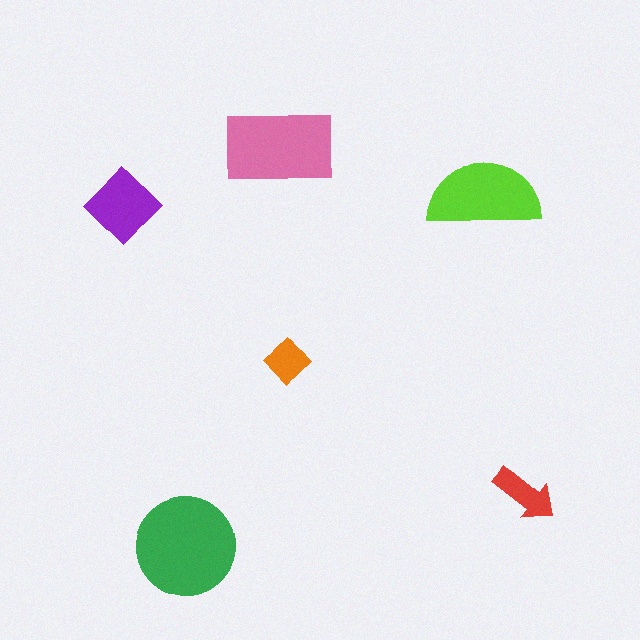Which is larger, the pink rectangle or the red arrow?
The pink rectangle.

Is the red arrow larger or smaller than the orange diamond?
Larger.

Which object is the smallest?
The orange diamond.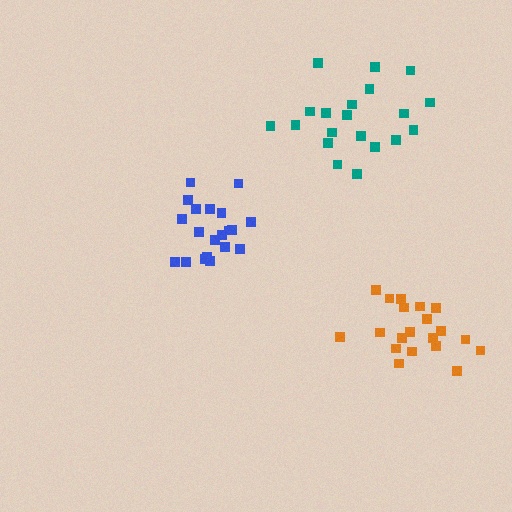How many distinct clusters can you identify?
There are 3 distinct clusters.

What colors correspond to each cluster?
The clusters are colored: blue, orange, teal.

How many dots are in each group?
Group 1: 20 dots, Group 2: 20 dots, Group 3: 20 dots (60 total).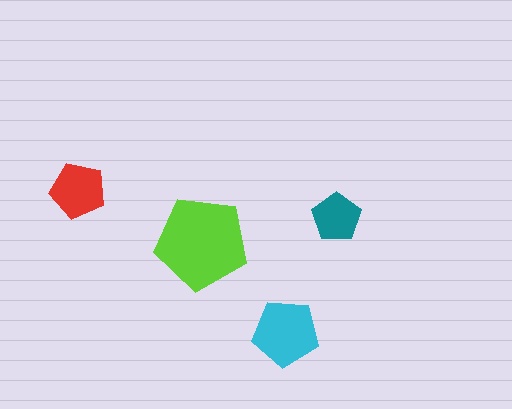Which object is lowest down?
The cyan pentagon is bottommost.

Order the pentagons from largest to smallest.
the lime one, the cyan one, the red one, the teal one.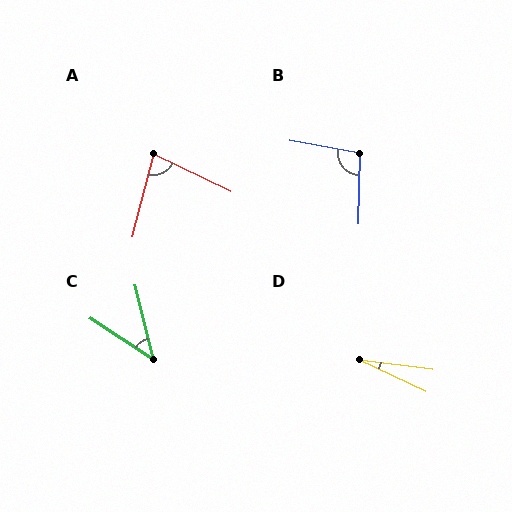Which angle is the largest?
B, at approximately 99 degrees.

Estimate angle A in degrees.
Approximately 79 degrees.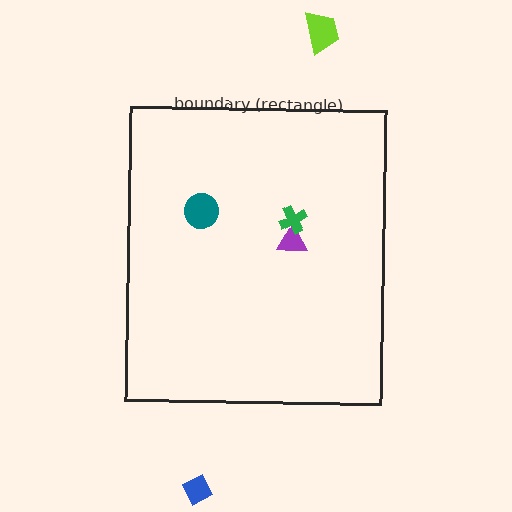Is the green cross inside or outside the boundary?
Inside.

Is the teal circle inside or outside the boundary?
Inside.